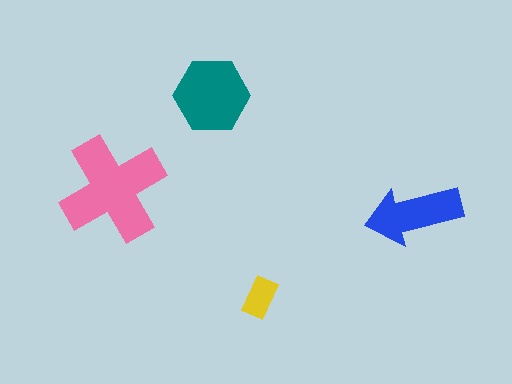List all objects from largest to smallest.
The pink cross, the teal hexagon, the blue arrow, the yellow rectangle.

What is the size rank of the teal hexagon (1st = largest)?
2nd.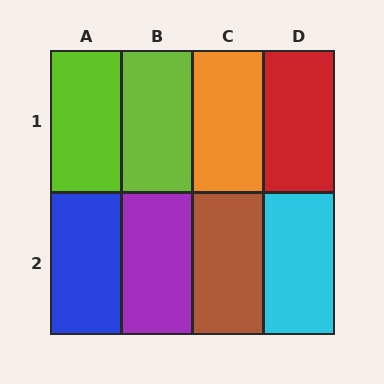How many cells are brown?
1 cell is brown.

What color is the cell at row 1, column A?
Lime.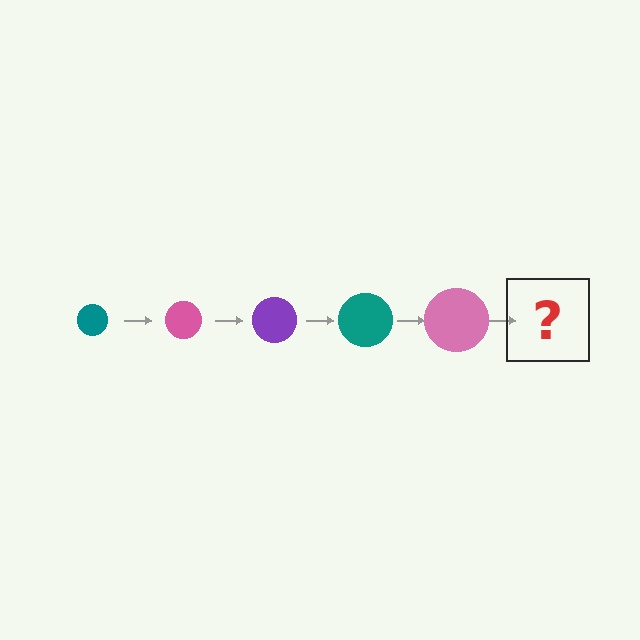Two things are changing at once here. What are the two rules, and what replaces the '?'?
The two rules are that the circle grows larger each step and the color cycles through teal, pink, and purple. The '?' should be a purple circle, larger than the previous one.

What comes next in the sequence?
The next element should be a purple circle, larger than the previous one.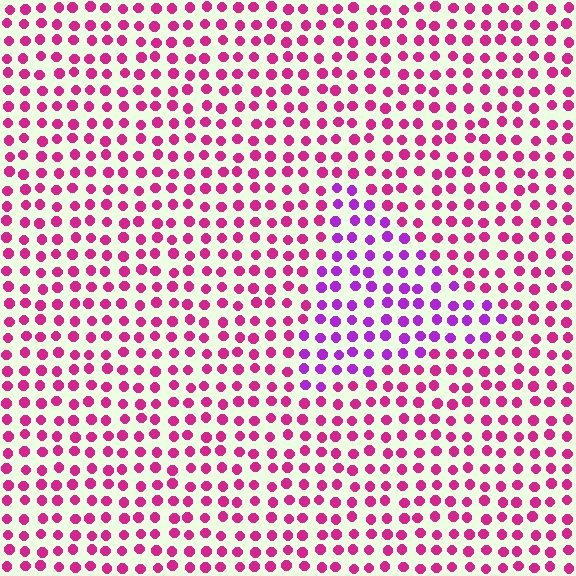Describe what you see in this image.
The image is filled with small magenta elements in a uniform arrangement. A triangle-shaped region is visible where the elements are tinted to a slightly different hue, forming a subtle color boundary.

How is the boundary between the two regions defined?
The boundary is defined purely by a slight shift in hue (about 37 degrees). Spacing, size, and orientation are identical on both sides.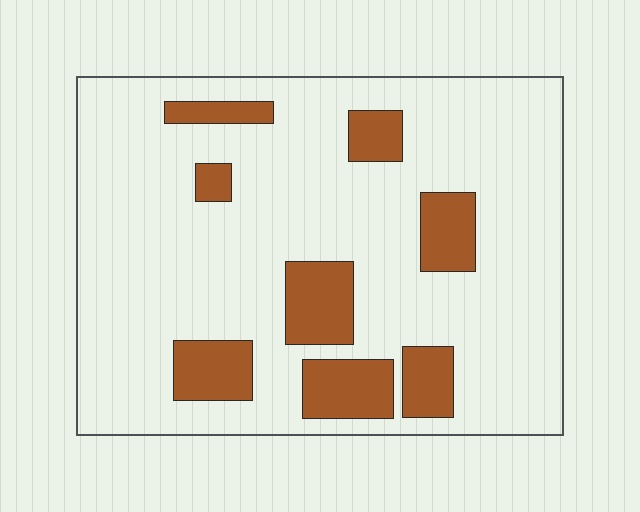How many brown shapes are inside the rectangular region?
8.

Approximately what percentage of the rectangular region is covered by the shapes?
Approximately 20%.